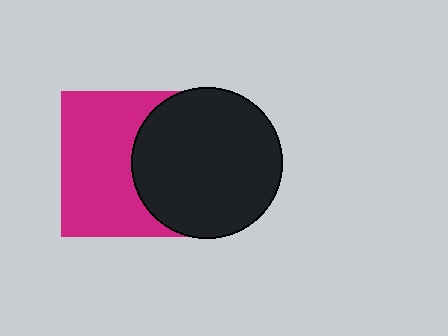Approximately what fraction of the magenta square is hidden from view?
Roughly 42% of the magenta square is hidden behind the black circle.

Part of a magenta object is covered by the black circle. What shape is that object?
It is a square.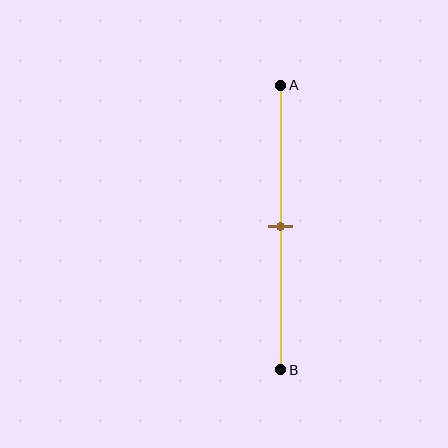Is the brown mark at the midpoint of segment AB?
Yes, the mark is approximately at the midpoint.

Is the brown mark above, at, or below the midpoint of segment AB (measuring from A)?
The brown mark is approximately at the midpoint of segment AB.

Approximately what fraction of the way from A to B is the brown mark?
The brown mark is approximately 50% of the way from A to B.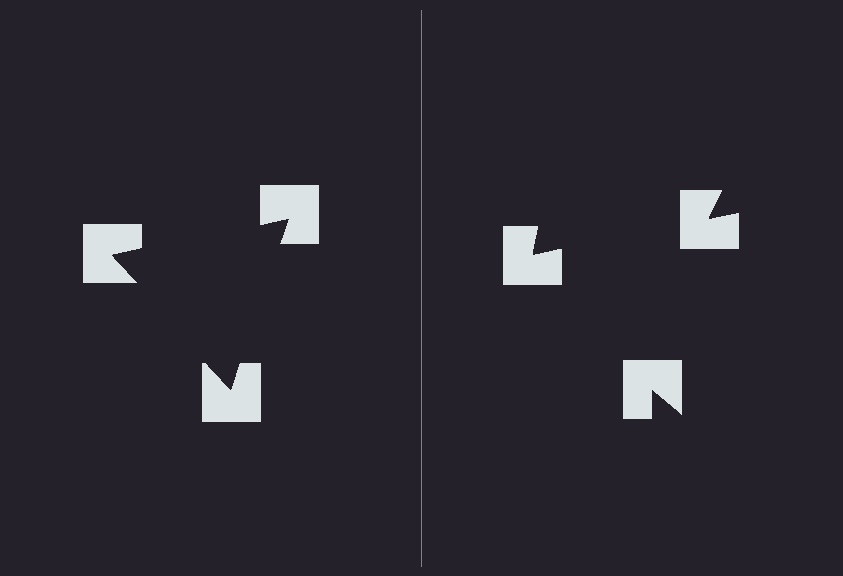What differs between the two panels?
The notched squares are positioned identically on both sides; only the wedge orientations differ. On the left they align to a triangle; on the right they are misaligned.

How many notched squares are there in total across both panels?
6 — 3 on each side.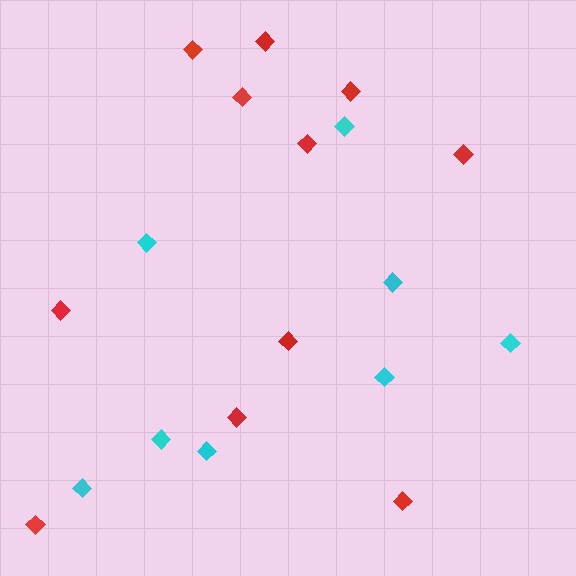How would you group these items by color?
There are 2 groups: one group of cyan diamonds (8) and one group of red diamonds (11).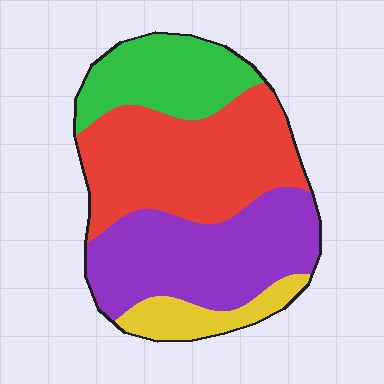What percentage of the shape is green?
Green takes up about one fifth (1/5) of the shape.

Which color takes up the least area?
Yellow, at roughly 10%.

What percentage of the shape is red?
Red covers about 35% of the shape.